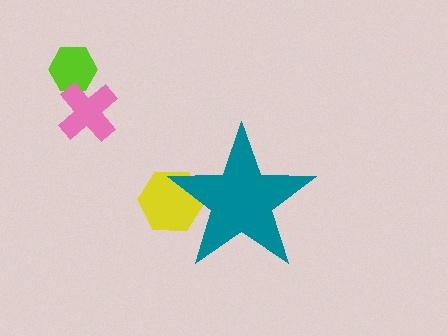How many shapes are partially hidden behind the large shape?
1 shape is partially hidden.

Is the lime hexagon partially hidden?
No, the lime hexagon is fully visible.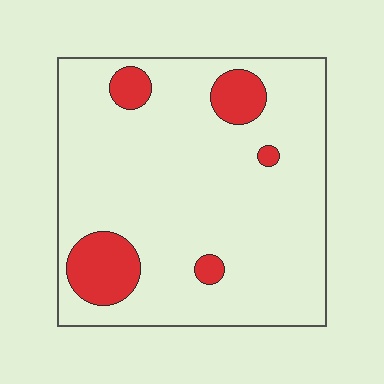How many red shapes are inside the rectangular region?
5.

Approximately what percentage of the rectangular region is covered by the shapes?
Approximately 15%.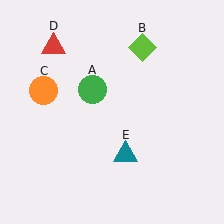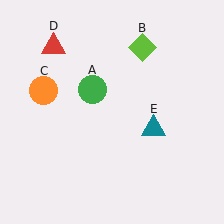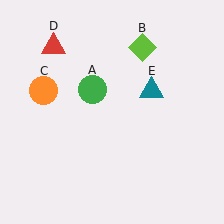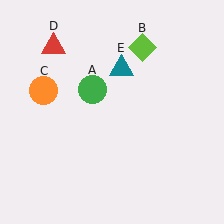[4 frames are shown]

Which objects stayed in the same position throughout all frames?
Green circle (object A) and lime diamond (object B) and orange circle (object C) and red triangle (object D) remained stationary.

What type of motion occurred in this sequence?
The teal triangle (object E) rotated counterclockwise around the center of the scene.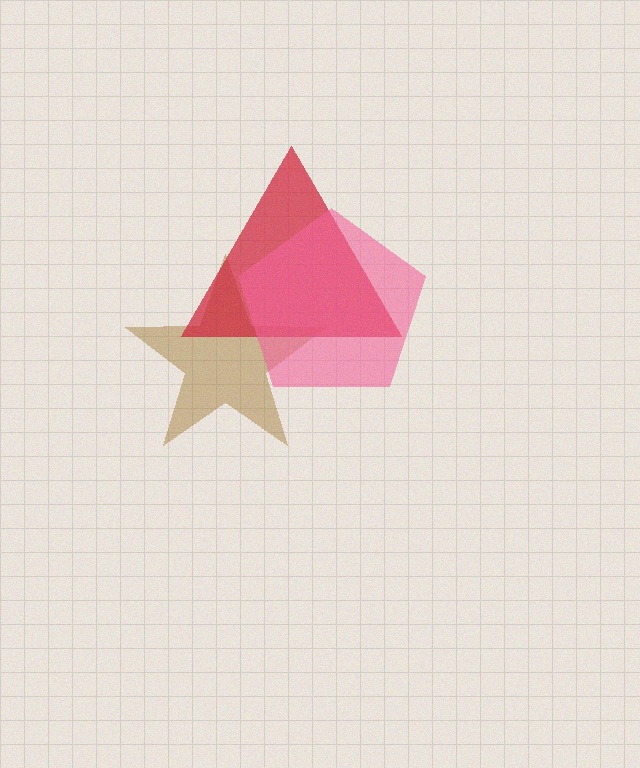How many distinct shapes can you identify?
There are 3 distinct shapes: a brown star, a red triangle, a pink pentagon.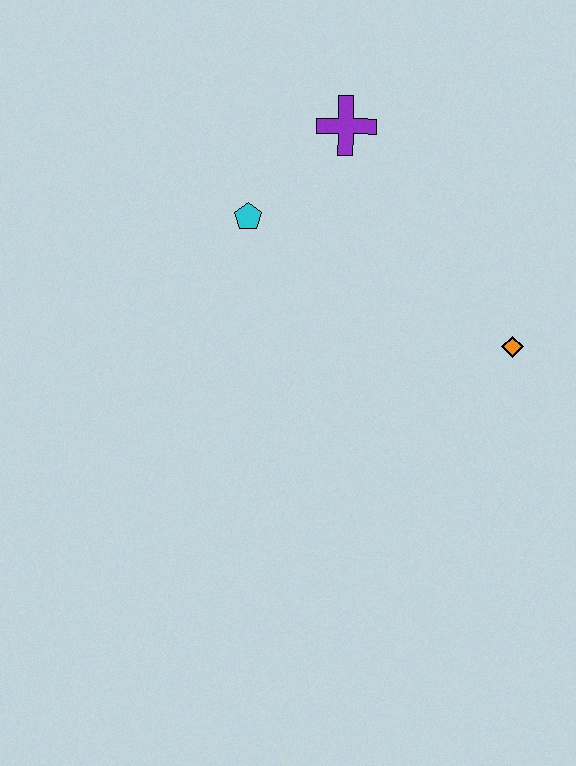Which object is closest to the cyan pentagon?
The purple cross is closest to the cyan pentagon.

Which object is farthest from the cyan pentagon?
The orange diamond is farthest from the cyan pentagon.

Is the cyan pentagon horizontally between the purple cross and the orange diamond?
No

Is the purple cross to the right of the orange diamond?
No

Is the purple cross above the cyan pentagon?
Yes